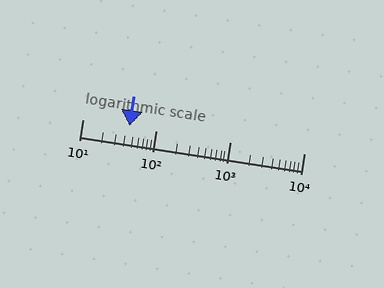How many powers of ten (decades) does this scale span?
The scale spans 3 decades, from 10 to 10000.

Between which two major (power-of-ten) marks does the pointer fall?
The pointer is between 10 and 100.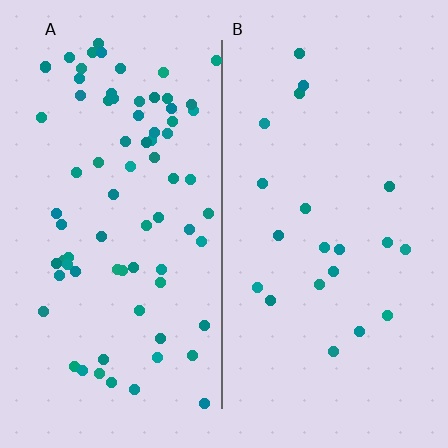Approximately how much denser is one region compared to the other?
Approximately 3.7× — region A over region B.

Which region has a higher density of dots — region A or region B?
A (the left).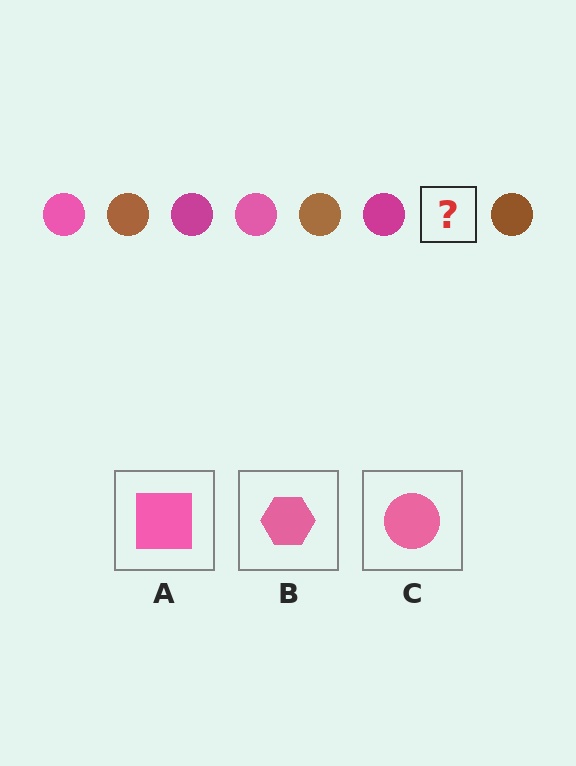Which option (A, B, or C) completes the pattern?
C.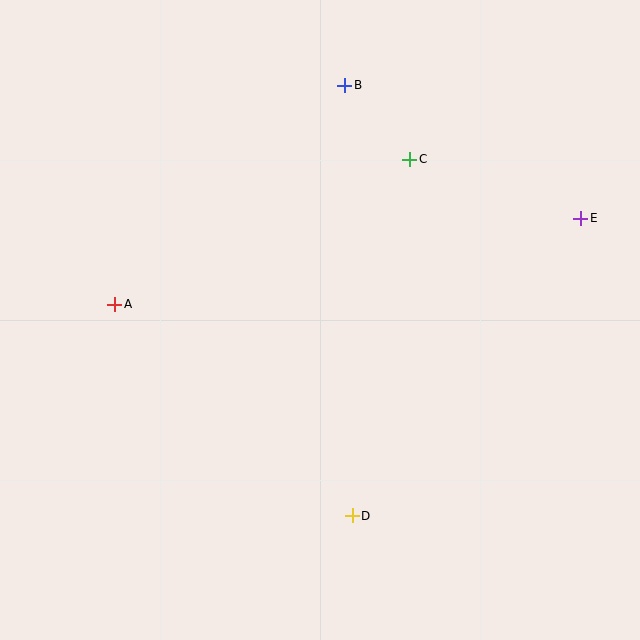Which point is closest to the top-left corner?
Point A is closest to the top-left corner.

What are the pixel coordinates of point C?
Point C is at (410, 159).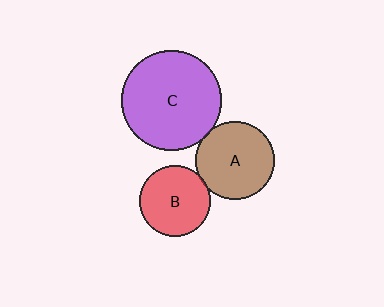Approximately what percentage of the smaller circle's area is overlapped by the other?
Approximately 5%.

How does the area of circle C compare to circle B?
Approximately 2.0 times.